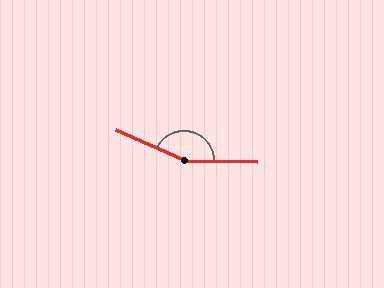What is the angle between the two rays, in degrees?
Approximately 157 degrees.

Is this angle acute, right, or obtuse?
It is obtuse.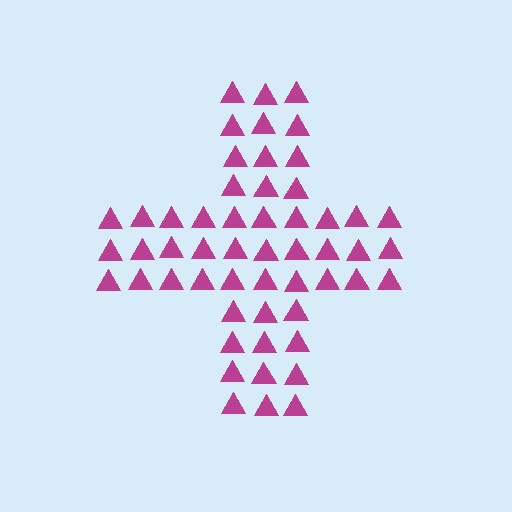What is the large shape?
The large shape is a cross.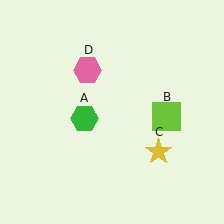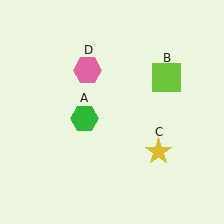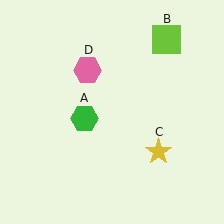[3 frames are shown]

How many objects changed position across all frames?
1 object changed position: lime square (object B).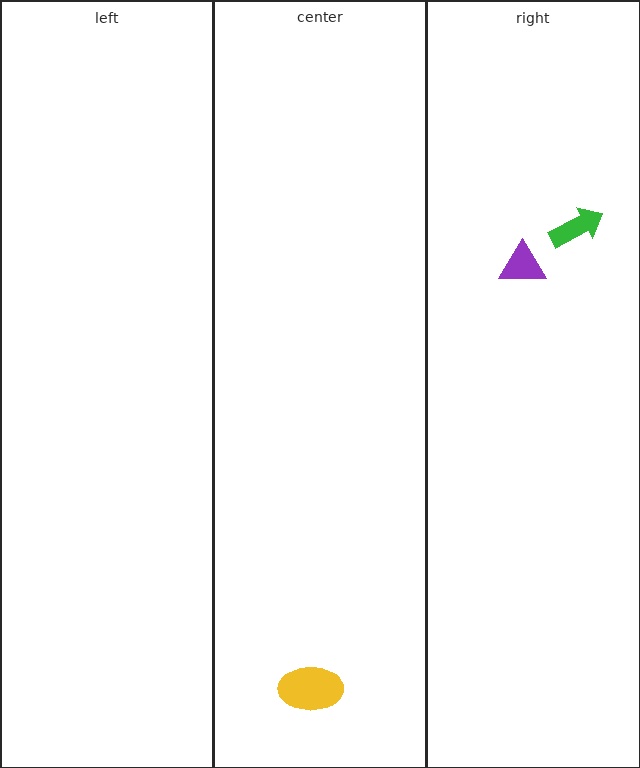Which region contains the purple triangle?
The right region.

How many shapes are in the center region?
1.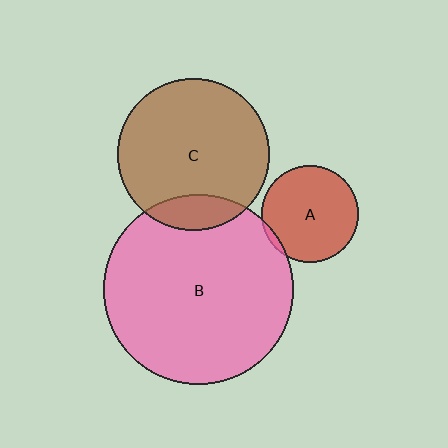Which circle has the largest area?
Circle B (pink).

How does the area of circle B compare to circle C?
Approximately 1.6 times.